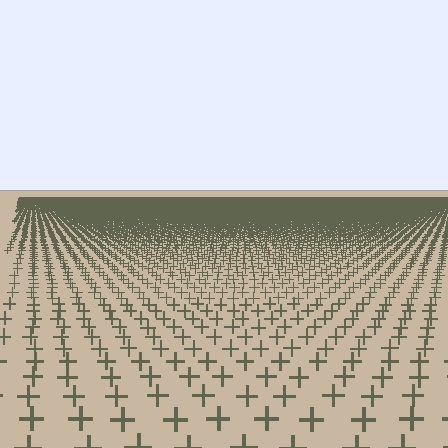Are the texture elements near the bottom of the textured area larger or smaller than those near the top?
Larger. Near the bottom, elements are closer to the viewer and appear at a bigger on-screen size.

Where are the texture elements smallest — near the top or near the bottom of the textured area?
Near the top.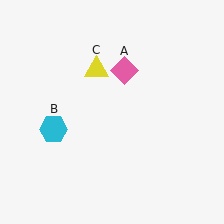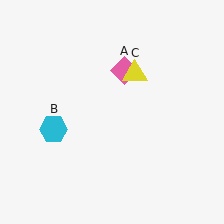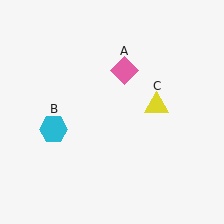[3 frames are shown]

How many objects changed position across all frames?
1 object changed position: yellow triangle (object C).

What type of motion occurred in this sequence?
The yellow triangle (object C) rotated clockwise around the center of the scene.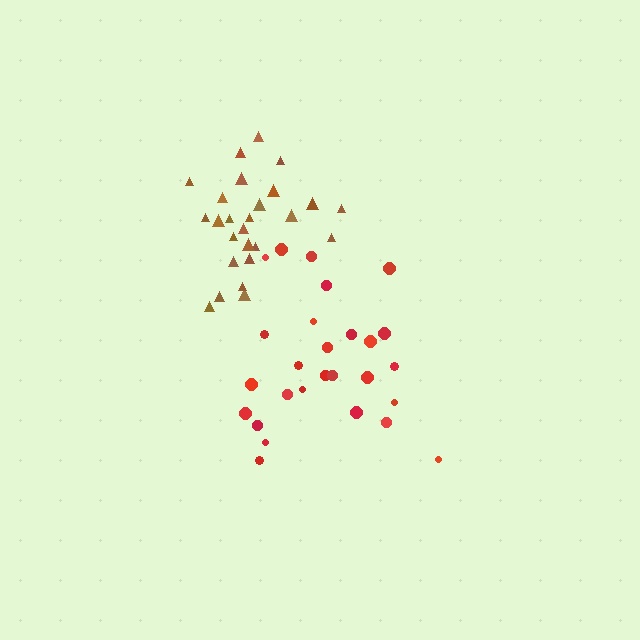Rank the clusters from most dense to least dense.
brown, red.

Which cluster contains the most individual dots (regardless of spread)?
Red (27).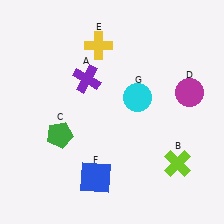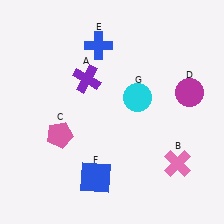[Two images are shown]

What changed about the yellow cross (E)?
In Image 1, E is yellow. In Image 2, it changed to blue.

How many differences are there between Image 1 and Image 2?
There are 3 differences between the two images.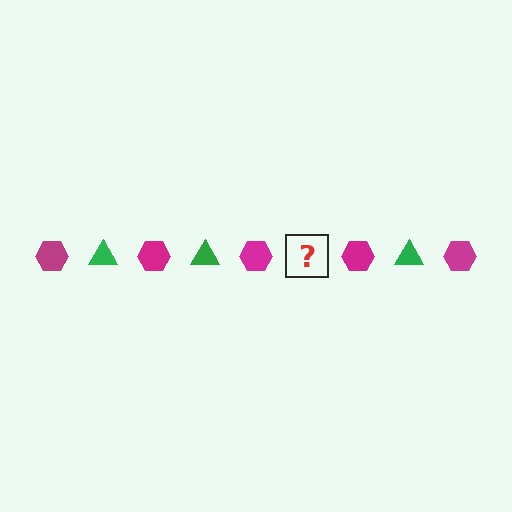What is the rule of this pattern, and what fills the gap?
The rule is that the pattern alternates between magenta hexagon and green triangle. The gap should be filled with a green triangle.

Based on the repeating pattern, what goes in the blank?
The blank should be a green triangle.